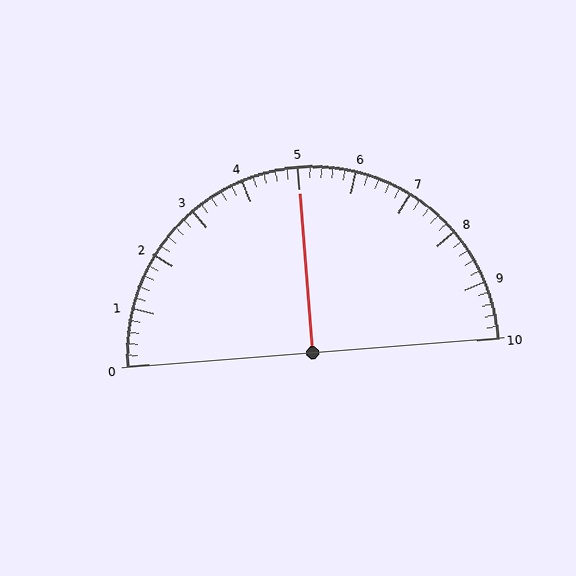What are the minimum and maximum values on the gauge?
The gauge ranges from 0 to 10.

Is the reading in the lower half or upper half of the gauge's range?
The reading is in the upper half of the range (0 to 10).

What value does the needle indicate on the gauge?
The needle indicates approximately 5.0.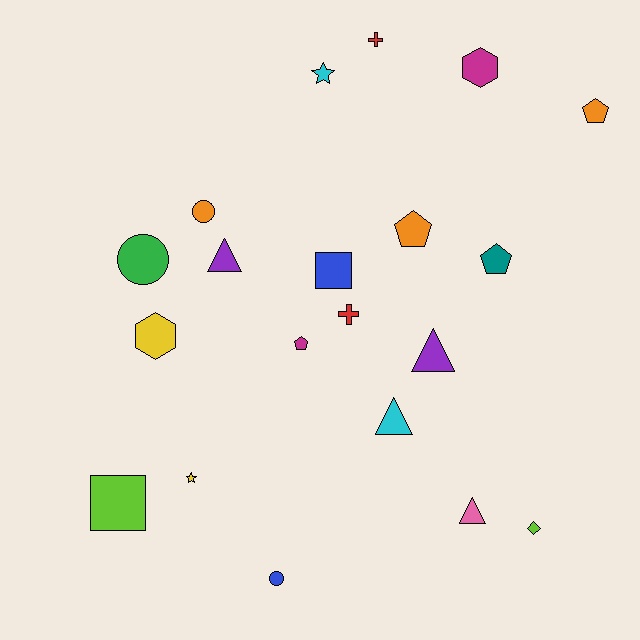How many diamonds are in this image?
There is 1 diamond.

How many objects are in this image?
There are 20 objects.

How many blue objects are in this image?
There are 2 blue objects.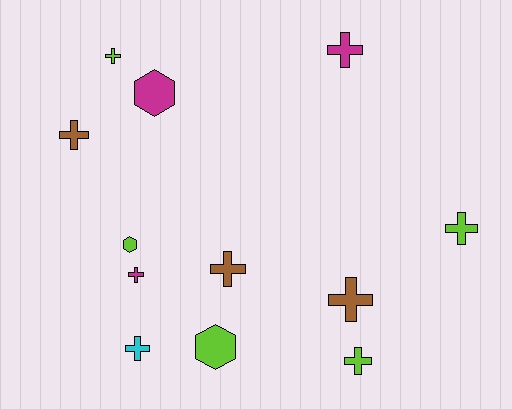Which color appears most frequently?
Lime, with 5 objects.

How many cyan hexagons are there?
There are no cyan hexagons.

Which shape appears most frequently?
Cross, with 9 objects.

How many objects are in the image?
There are 12 objects.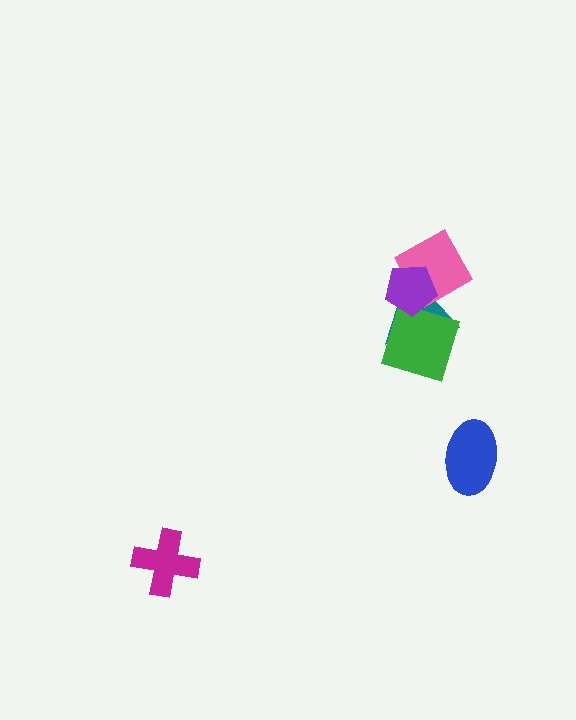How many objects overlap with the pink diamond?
2 objects overlap with the pink diamond.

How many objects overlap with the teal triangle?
3 objects overlap with the teal triangle.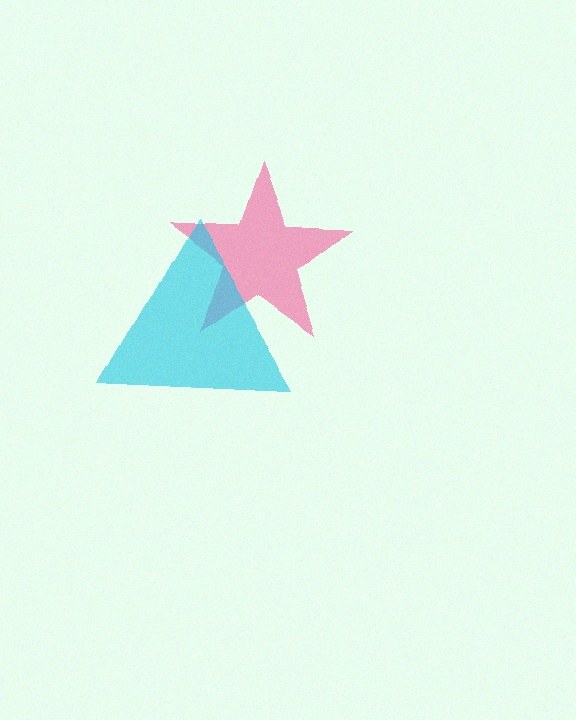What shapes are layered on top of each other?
The layered shapes are: a pink star, a cyan triangle.